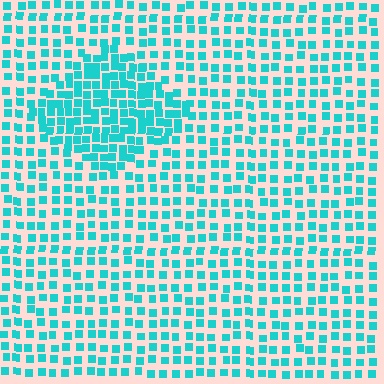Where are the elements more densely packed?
The elements are more densely packed inside the diamond boundary.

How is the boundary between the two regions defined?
The boundary is defined by a change in element density (approximately 1.8x ratio). All elements are the same color, size, and shape.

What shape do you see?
I see a diamond.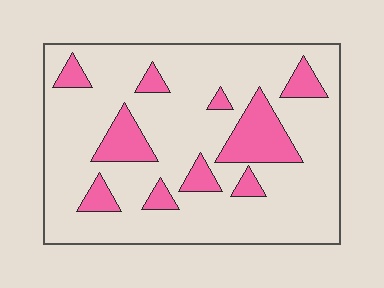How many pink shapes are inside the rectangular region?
10.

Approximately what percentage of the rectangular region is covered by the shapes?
Approximately 20%.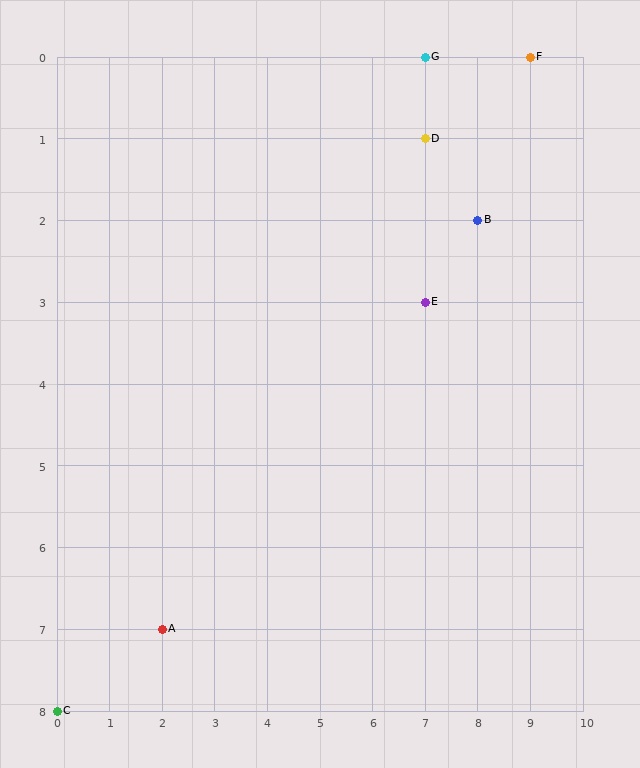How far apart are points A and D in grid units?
Points A and D are 5 columns and 6 rows apart (about 7.8 grid units diagonally).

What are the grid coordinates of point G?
Point G is at grid coordinates (7, 0).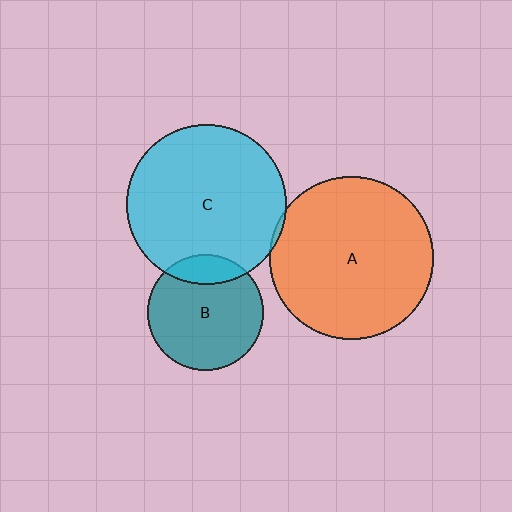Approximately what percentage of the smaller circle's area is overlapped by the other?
Approximately 5%.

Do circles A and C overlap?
Yes.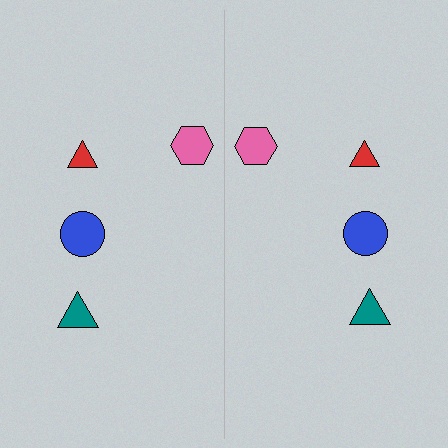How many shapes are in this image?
There are 8 shapes in this image.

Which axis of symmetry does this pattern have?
The pattern has a vertical axis of symmetry running through the center of the image.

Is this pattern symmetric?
Yes, this pattern has bilateral (reflection) symmetry.